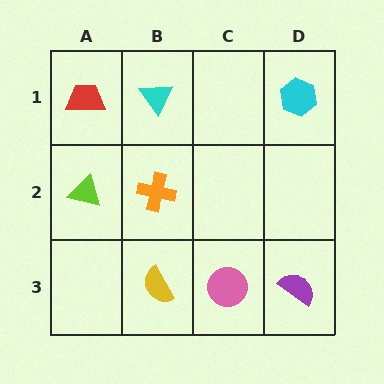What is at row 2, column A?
A lime triangle.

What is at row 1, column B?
A cyan triangle.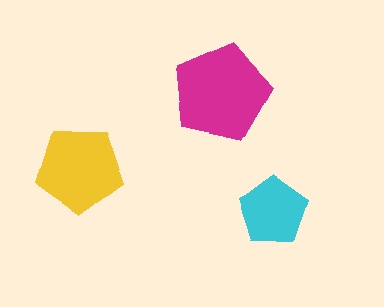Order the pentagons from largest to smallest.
the magenta one, the yellow one, the cyan one.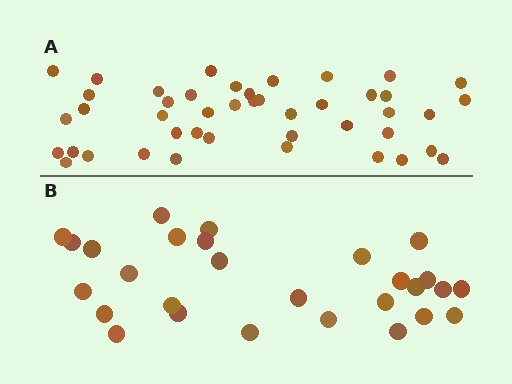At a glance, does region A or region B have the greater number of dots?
Region A (the top region) has more dots.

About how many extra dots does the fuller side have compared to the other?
Region A has approximately 15 more dots than region B.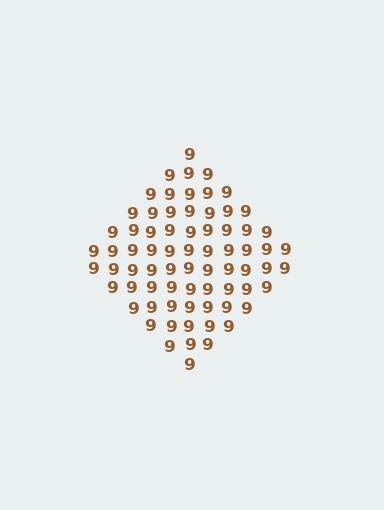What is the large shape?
The large shape is a diamond.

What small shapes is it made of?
It is made of small digit 9's.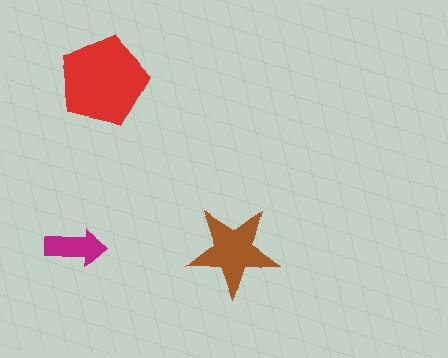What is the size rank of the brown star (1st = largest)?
2nd.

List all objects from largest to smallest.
The red pentagon, the brown star, the magenta arrow.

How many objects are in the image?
There are 3 objects in the image.